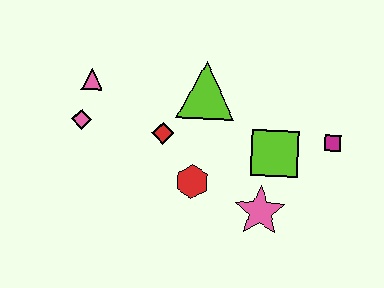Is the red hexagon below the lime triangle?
Yes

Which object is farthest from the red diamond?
The magenta square is farthest from the red diamond.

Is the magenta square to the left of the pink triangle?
No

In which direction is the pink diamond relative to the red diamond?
The pink diamond is to the left of the red diamond.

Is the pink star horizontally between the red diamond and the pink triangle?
No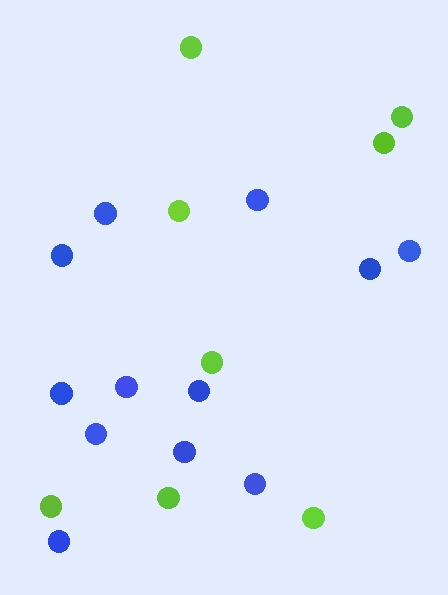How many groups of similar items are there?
There are 2 groups: one group of lime circles (8) and one group of blue circles (12).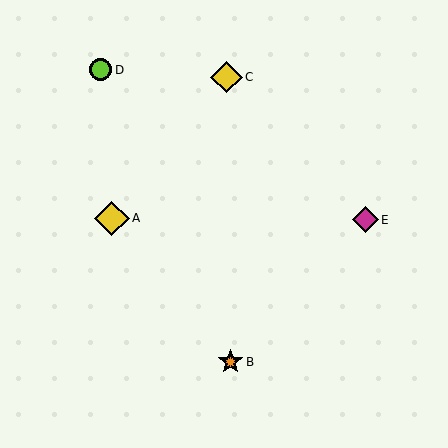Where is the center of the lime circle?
The center of the lime circle is at (101, 70).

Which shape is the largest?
The yellow diamond (labeled A) is the largest.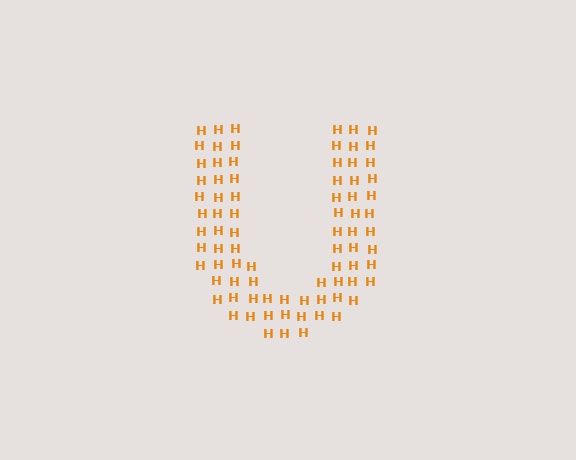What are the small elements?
The small elements are letter H's.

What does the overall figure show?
The overall figure shows the letter U.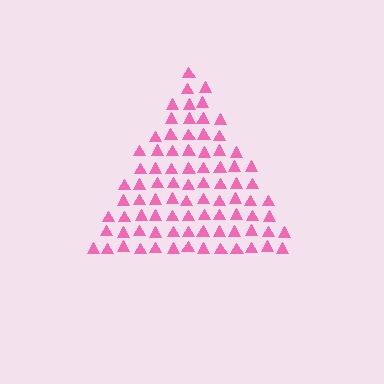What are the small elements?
The small elements are triangles.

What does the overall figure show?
The overall figure shows a triangle.